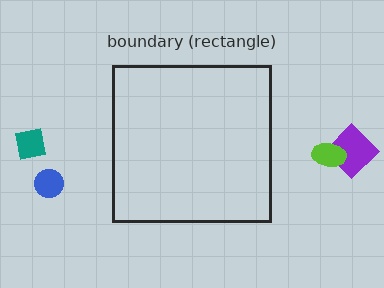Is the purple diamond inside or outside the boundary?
Outside.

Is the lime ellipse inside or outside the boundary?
Outside.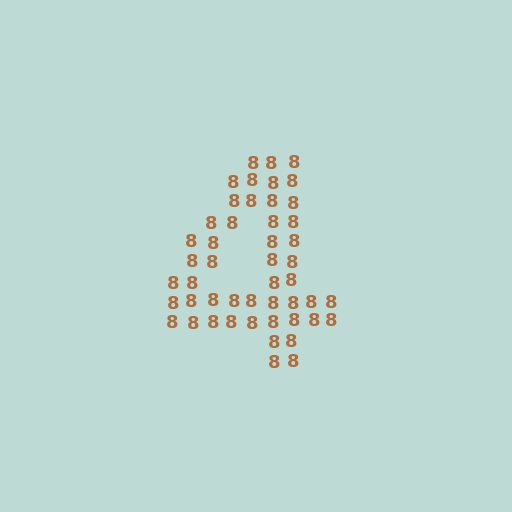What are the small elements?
The small elements are digit 8's.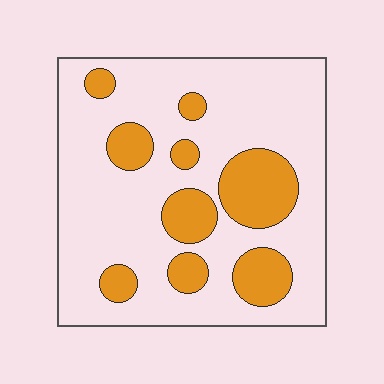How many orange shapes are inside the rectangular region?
9.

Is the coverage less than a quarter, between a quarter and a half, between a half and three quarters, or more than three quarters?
Less than a quarter.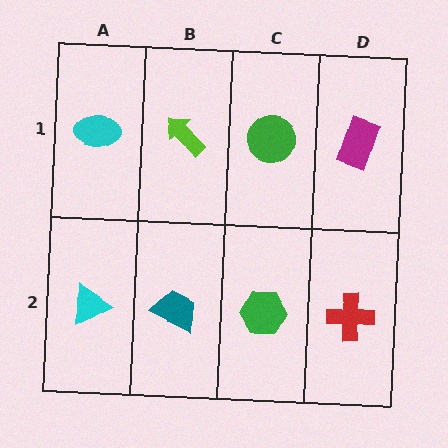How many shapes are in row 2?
4 shapes.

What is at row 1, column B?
A lime arrow.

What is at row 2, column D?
A red cross.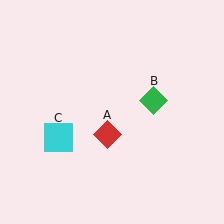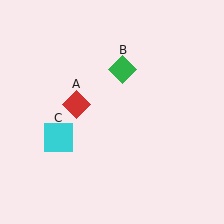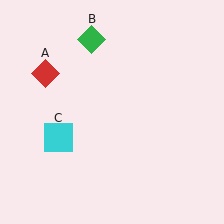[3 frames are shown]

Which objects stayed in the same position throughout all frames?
Cyan square (object C) remained stationary.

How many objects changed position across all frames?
2 objects changed position: red diamond (object A), green diamond (object B).